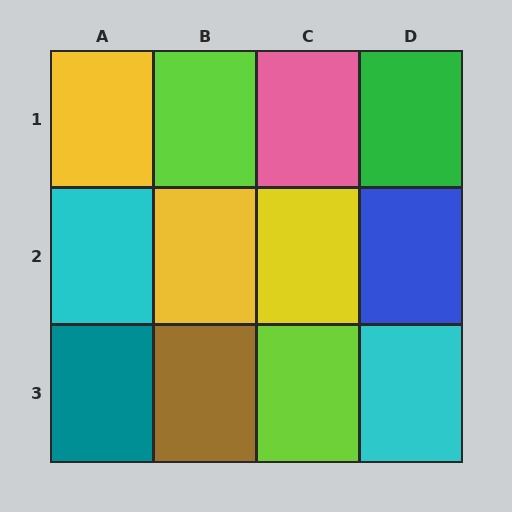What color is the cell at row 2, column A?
Cyan.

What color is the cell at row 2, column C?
Yellow.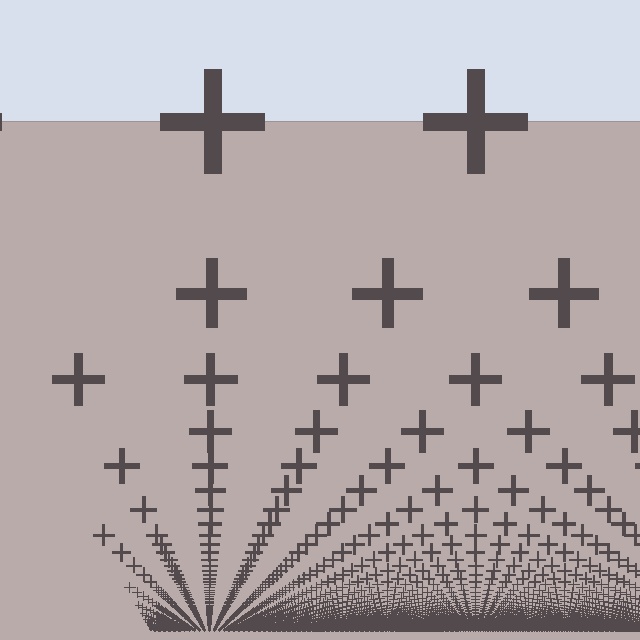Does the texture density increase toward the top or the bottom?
Density increases toward the bottom.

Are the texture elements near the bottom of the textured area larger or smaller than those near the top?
Smaller. The gradient is inverted — elements near the bottom are smaller and denser.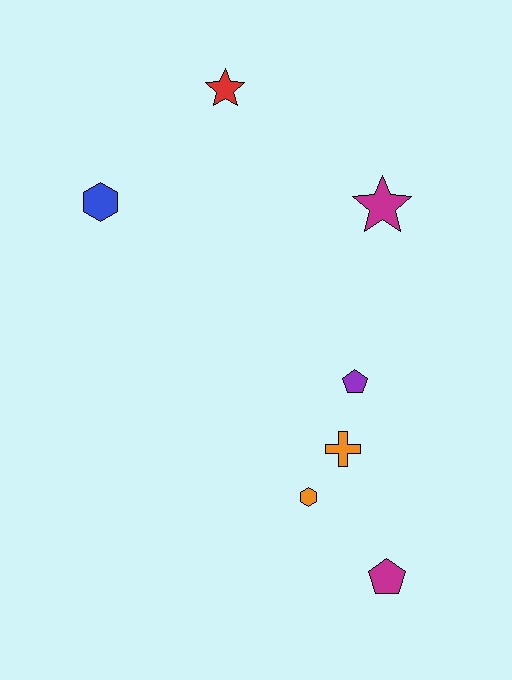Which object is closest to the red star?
The blue hexagon is closest to the red star.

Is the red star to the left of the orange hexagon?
Yes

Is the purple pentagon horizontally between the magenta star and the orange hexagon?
Yes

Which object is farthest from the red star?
The magenta pentagon is farthest from the red star.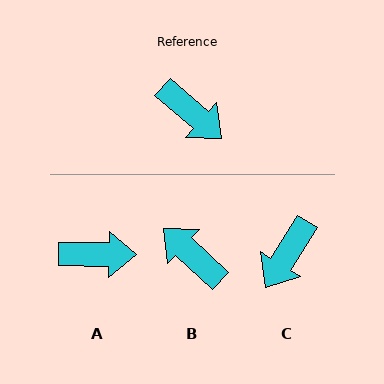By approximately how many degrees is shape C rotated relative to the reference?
Approximately 81 degrees clockwise.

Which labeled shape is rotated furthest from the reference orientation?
B, about 178 degrees away.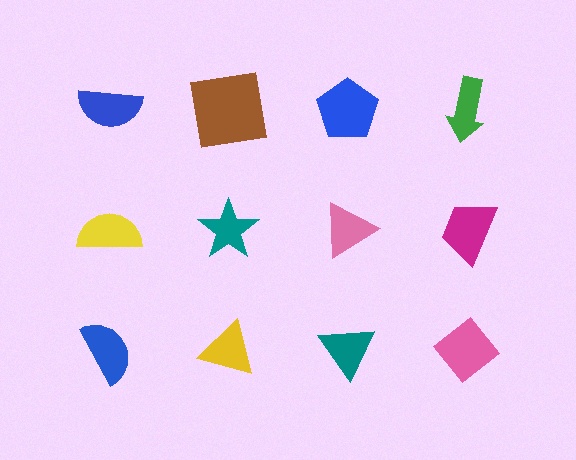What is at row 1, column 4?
A green arrow.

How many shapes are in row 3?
4 shapes.